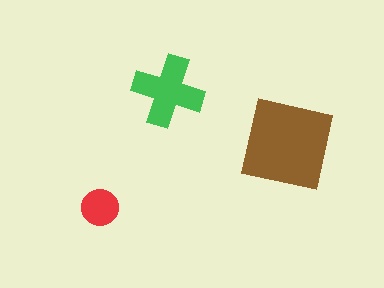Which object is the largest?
The brown square.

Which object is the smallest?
The red circle.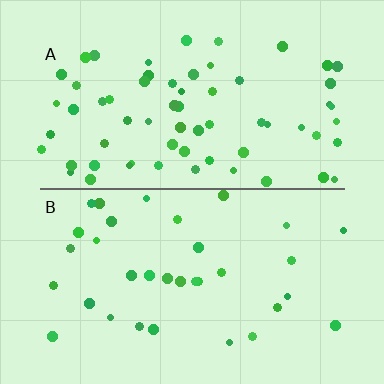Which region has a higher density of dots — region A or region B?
A (the top).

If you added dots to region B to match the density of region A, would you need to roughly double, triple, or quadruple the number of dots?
Approximately double.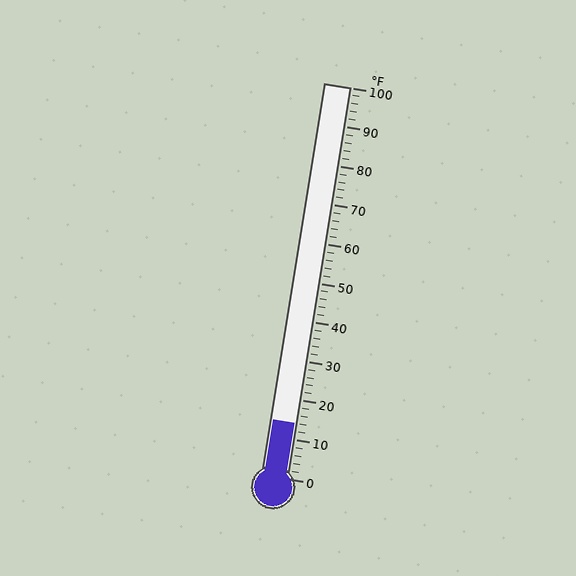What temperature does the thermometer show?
The thermometer shows approximately 14°F.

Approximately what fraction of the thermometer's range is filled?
The thermometer is filled to approximately 15% of its range.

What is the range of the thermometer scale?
The thermometer scale ranges from 0°F to 100°F.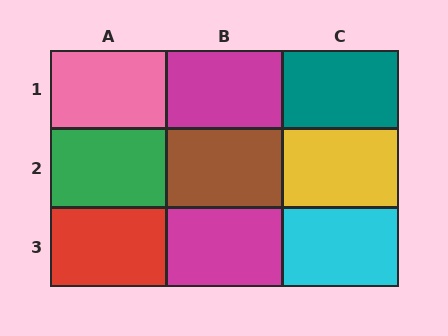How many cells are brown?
1 cell is brown.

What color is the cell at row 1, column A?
Pink.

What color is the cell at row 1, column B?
Magenta.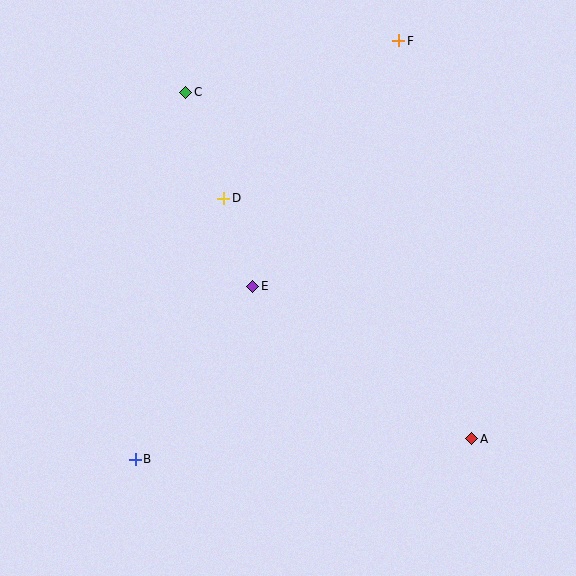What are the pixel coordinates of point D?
Point D is at (224, 198).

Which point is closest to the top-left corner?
Point C is closest to the top-left corner.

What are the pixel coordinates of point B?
Point B is at (135, 459).